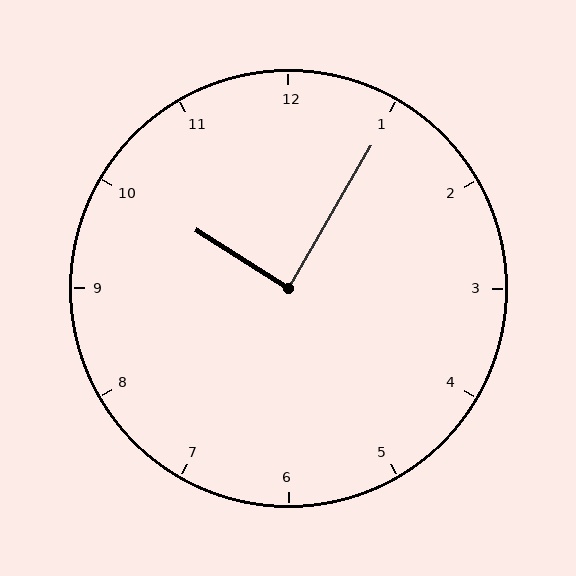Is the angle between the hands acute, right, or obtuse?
It is right.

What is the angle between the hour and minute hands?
Approximately 88 degrees.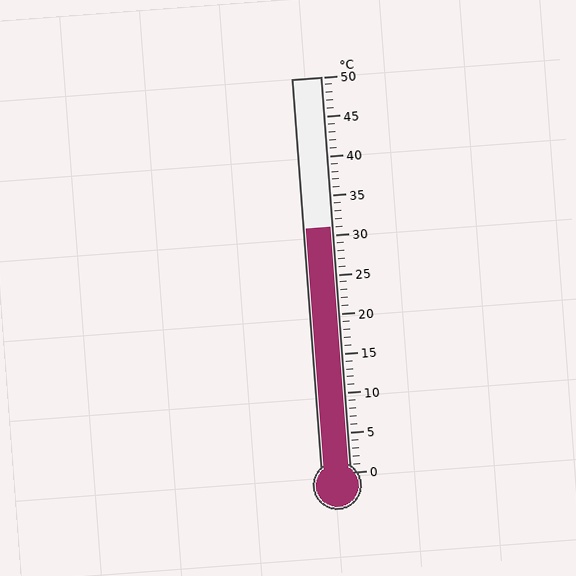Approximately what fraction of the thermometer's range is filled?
The thermometer is filled to approximately 60% of its range.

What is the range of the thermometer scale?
The thermometer scale ranges from 0°C to 50°C.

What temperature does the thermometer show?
The thermometer shows approximately 31°C.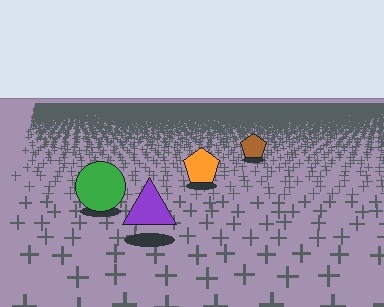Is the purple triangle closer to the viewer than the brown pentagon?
Yes. The purple triangle is closer — you can tell from the texture gradient: the ground texture is coarser near it.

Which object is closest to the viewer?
The purple triangle is closest. The texture marks near it are larger and more spread out.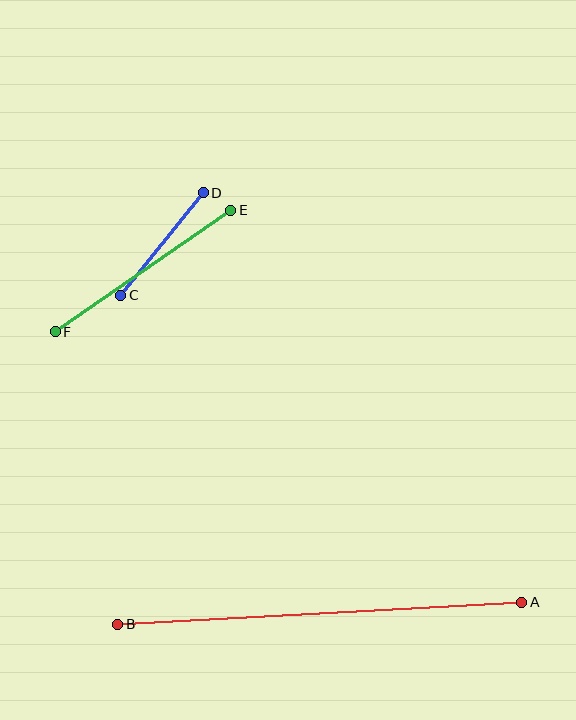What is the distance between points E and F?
The distance is approximately 214 pixels.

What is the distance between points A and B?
The distance is approximately 405 pixels.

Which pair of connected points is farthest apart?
Points A and B are farthest apart.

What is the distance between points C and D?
The distance is approximately 131 pixels.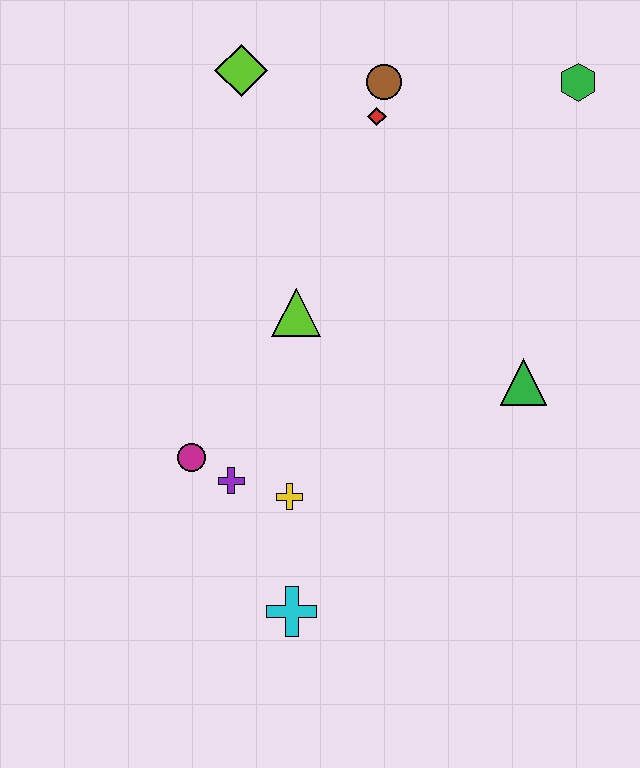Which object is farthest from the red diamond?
The cyan cross is farthest from the red diamond.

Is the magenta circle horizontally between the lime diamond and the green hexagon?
No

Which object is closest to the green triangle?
The lime triangle is closest to the green triangle.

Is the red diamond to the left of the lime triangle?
No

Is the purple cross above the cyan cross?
Yes